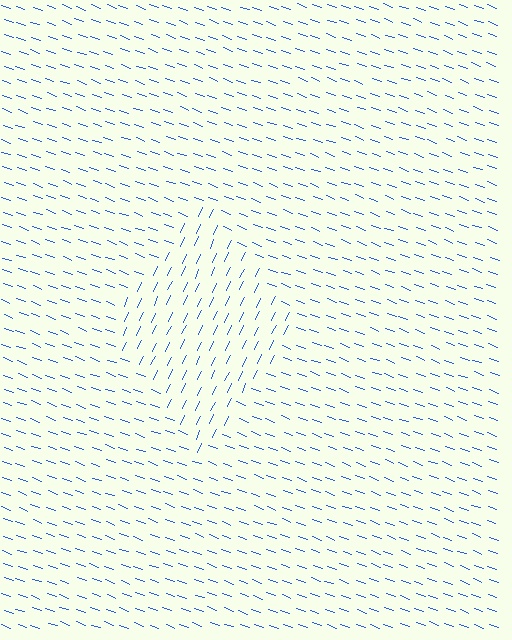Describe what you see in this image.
The image is filled with small blue line segments. A diamond region in the image has lines oriented differently from the surrounding lines, creating a visible texture boundary.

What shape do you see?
I see a diamond.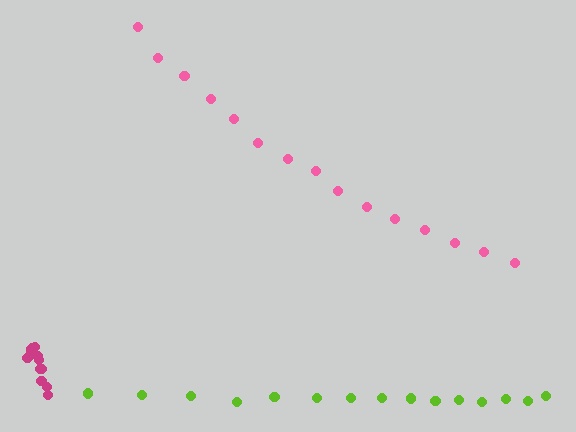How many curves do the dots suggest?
There are 3 distinct paths.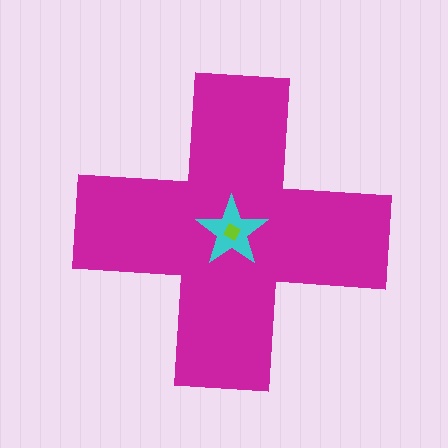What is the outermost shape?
The magenta cross.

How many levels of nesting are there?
3.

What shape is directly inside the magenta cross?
The cyan star.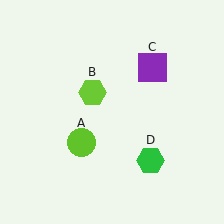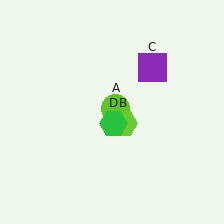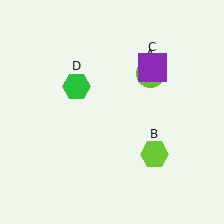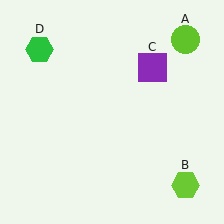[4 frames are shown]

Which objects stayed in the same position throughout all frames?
Purple square (object C) remained stationary.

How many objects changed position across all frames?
3 objects changed position: lime circle (object A), lime hexagon (object B), green hexagon (object D).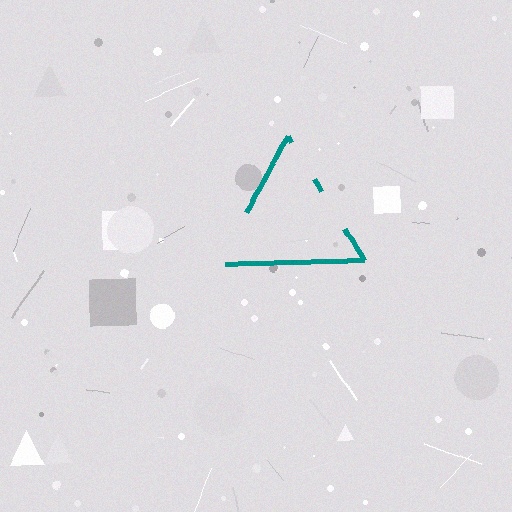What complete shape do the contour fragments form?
The contour fragments form a triangle.